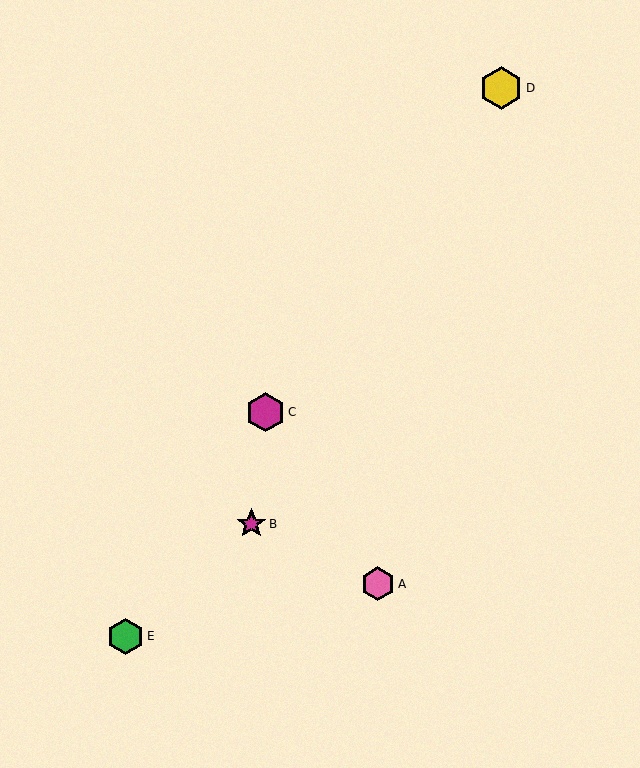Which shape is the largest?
The yellow hexagon (labeled D) is the largest.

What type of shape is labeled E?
Shape E is a green hexagon.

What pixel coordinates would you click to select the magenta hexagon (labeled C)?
Click at (265, 412) to select the magenta hexagon C.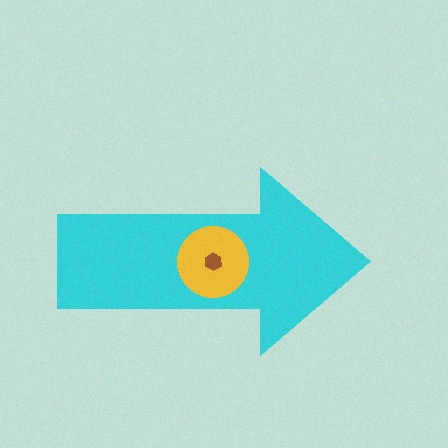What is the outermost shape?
The cyan arrow.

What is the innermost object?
The brown hexagon.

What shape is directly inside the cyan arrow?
The yellow circle.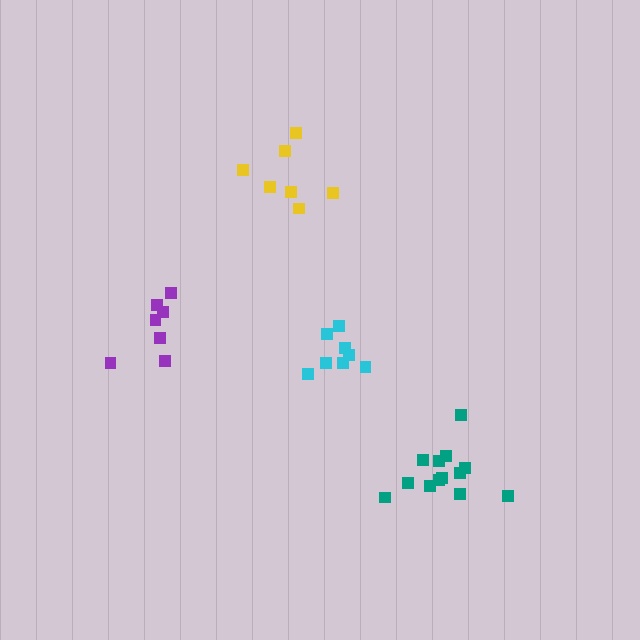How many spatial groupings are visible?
There are 4 spatial groupings.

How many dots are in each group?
Group 1: 8 dots, Group 2: 7 dots, Group 3: 13 dots, Group 4: 7 dots (35 total).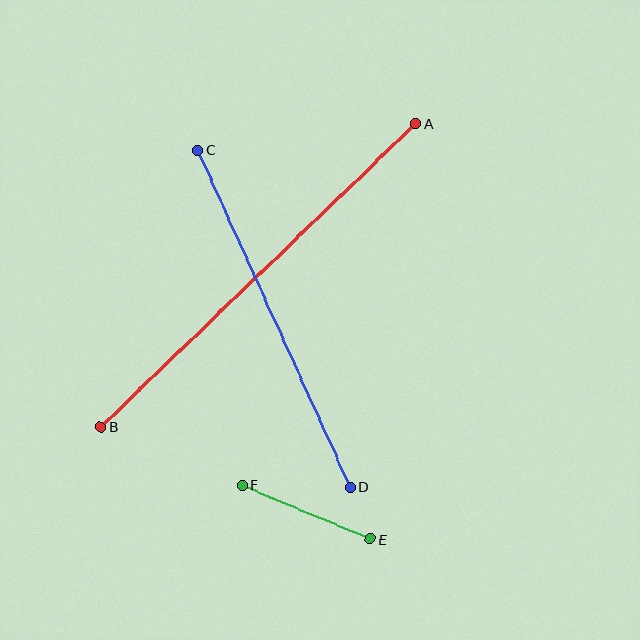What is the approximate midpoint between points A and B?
The midpoint is at approximately (258, 275) pixels.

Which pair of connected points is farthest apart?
Points A and B are farthest apart.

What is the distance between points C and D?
The distance is approximately 370 pixels.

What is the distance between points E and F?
The distance is approximately 139 pixels.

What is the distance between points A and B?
The distance is approximately 437 pixels.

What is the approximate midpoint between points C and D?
The midpoint is at approximately (274, 319) pixels.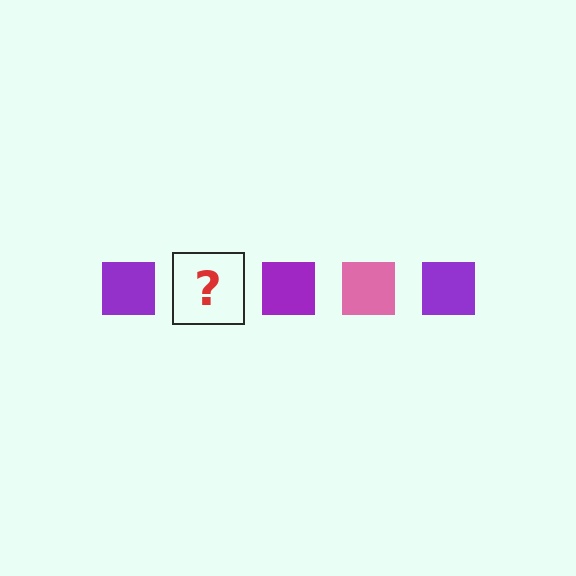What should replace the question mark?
The question mark should be replaced with a pink square.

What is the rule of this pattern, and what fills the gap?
The rule is that the pattern cycles through purple, pink squares. The gap should be filled with a pink square.